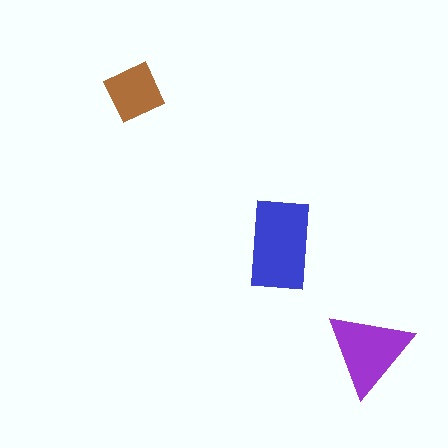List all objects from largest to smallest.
The blue rectangle, the purple triangle, the brown square.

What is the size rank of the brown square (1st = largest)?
3rd.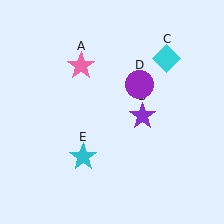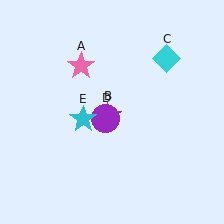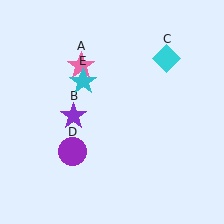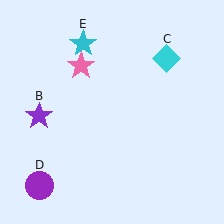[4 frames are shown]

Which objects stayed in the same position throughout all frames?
Pink star (object A) and cyan diamond (object C) remained stationary.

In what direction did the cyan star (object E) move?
The cyan star (object E) moved up.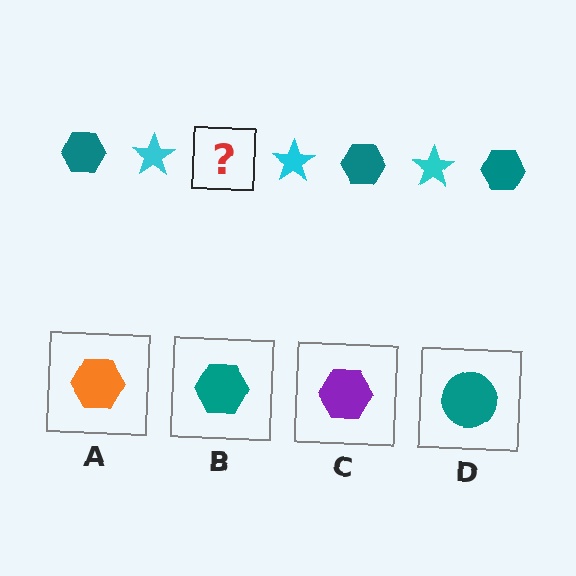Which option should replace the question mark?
Option B.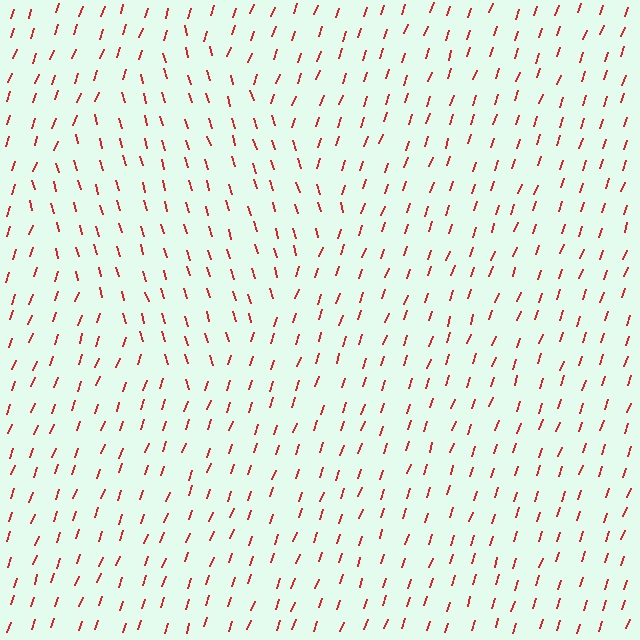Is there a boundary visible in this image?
Yes, there is a texture boundary formed by a change in line orientation.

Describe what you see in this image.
The image is filled with small red line segments. A diamond region in the image has lines oriented differently from the surrounding lines, creating a visible texture boundary.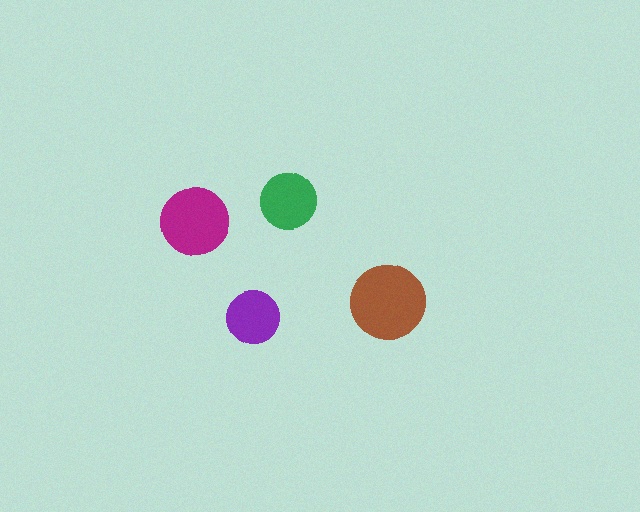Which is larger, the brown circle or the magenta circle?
The brown one.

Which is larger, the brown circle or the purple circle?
The brown one.